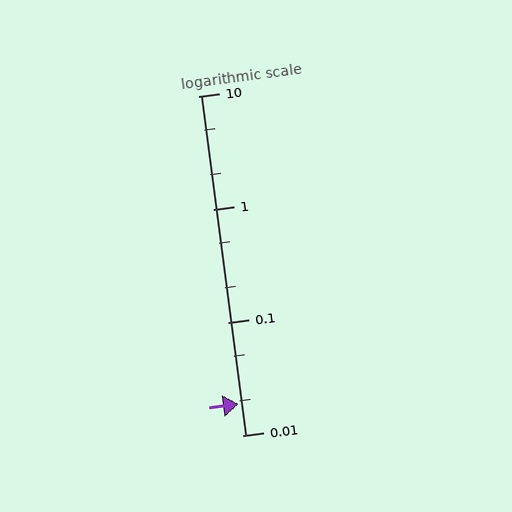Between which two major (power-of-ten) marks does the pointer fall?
The pointer is between 0.01 and 0.1.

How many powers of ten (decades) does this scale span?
The scale spans 3 decades, from 0.01 to 10.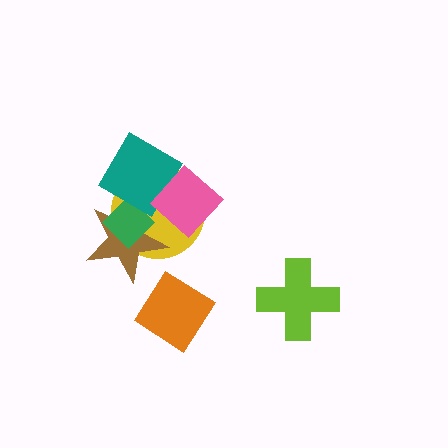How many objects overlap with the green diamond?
3 objects overlap with the green diamond.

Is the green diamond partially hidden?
Yes, it is partially covered by another shape.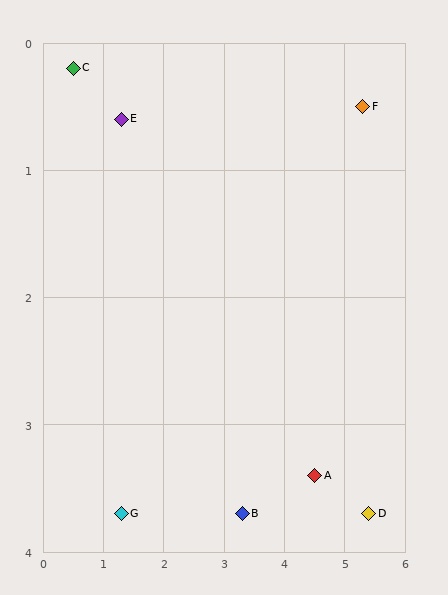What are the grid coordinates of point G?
Point G is at approximately (1.3, 3.7).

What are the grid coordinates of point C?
Point C is at approximately (0.5, 0.2).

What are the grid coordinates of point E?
Point E is at approximately (1.3, 0.6).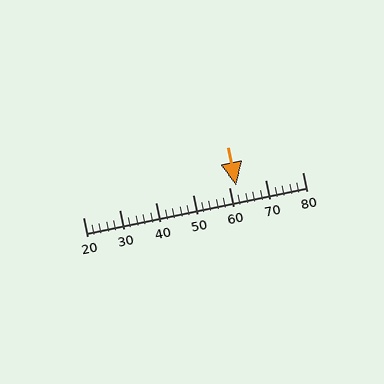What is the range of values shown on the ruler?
The ruler shows values from 20 to 80.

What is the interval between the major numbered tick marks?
The major tick marks are spaced 10 units apart.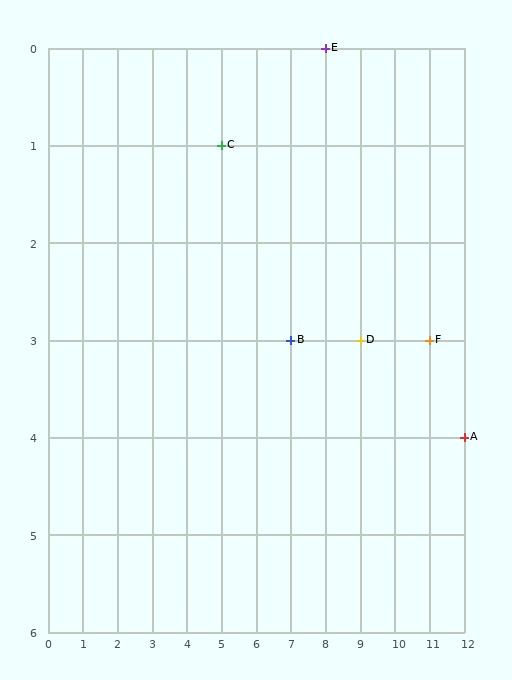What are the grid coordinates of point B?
Point B is at grid coordinates (7, 3).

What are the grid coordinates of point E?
Point E is at grid coordinates (8, 0).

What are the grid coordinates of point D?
Point D is at grid coordinates (9, 3).